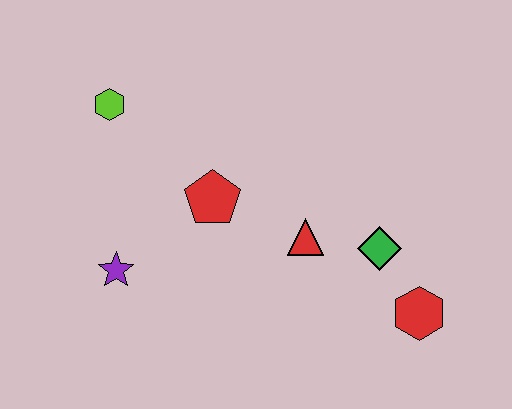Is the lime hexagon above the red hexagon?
Yes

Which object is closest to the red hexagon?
The green diamond is closest to the red hexagon.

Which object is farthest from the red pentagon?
The red hexagon is farthest from the red pentagon.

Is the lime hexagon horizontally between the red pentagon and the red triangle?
No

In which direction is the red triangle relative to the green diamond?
The red triangle is to the left of the green diamond.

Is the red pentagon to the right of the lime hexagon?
Yes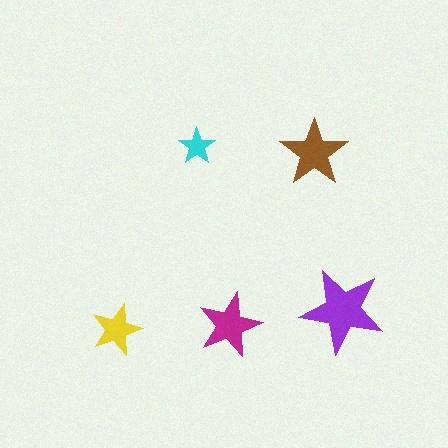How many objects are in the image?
There are 5 objects in the image.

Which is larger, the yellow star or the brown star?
The brown one.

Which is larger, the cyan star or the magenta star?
The magenta one.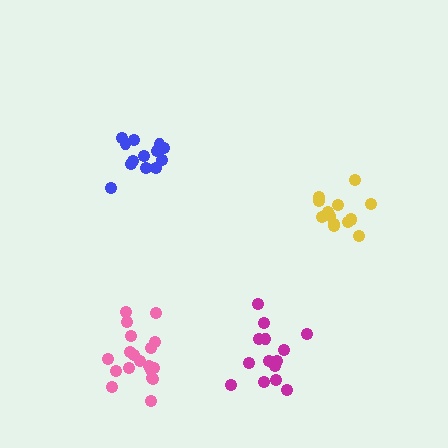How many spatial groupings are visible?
There are 4 spatial groupings.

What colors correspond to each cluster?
The clusters are colored: blue, yellow, pink, magenta.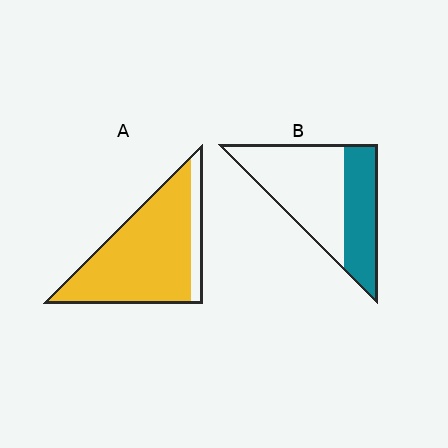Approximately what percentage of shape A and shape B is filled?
A is approximately 85% and B is approximately 40%.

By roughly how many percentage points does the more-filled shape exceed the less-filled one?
By roughly 50 percentage points (A over B).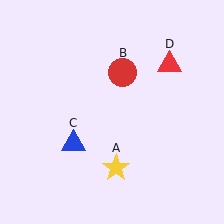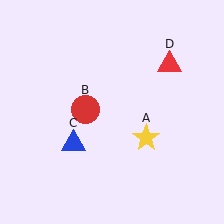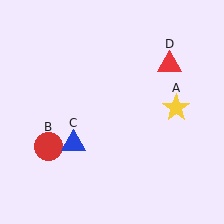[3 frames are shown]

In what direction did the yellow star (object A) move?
The yellow star (object A) moved up and to the right.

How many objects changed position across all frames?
2 objects changed position: yellow star (object A), red circle (object B).